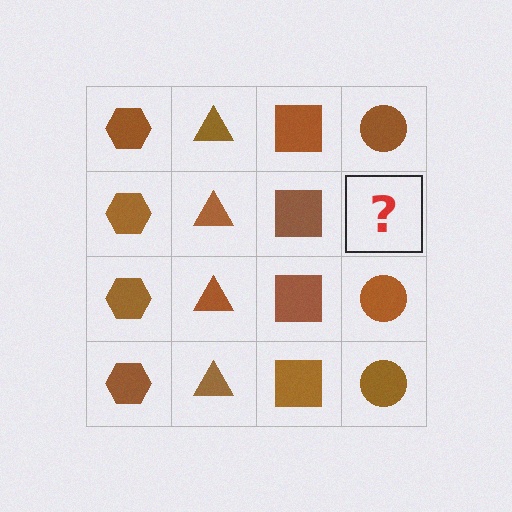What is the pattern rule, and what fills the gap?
The rule is that each column has a consistent shape. The gap should be filled with a brown circle.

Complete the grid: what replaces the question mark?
The question mark should be replaced with a brown circle.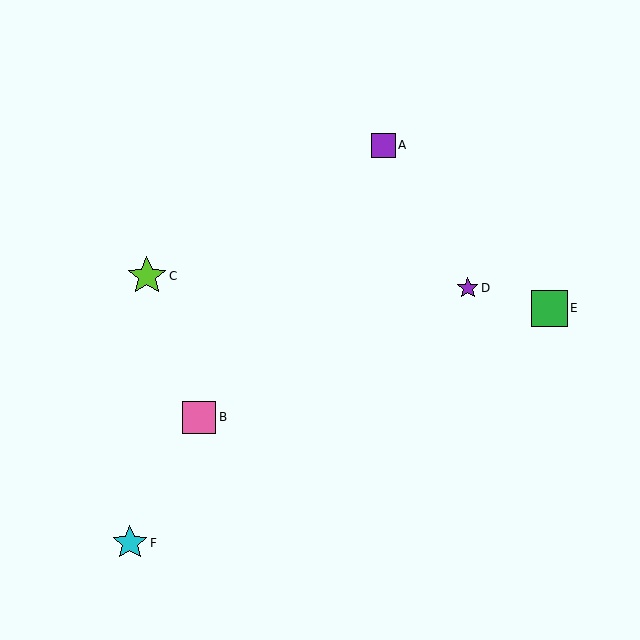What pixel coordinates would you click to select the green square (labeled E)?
Click at (549, 308) to select the green square E.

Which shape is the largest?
The lime star (labeled C) is the largest.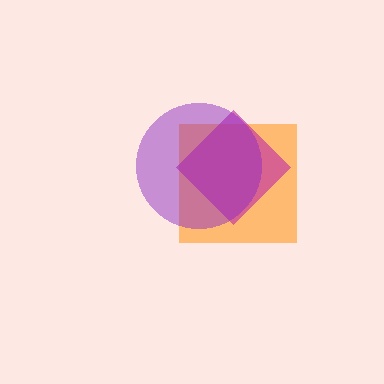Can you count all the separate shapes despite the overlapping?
Yes, there are 3 separate shapes.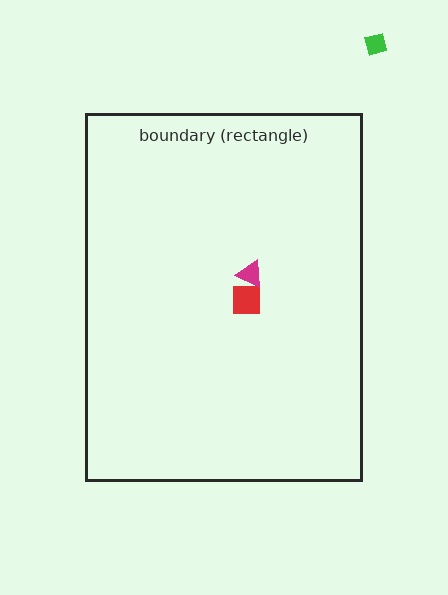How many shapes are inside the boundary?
2 inside, 1 outside.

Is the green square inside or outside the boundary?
Outside.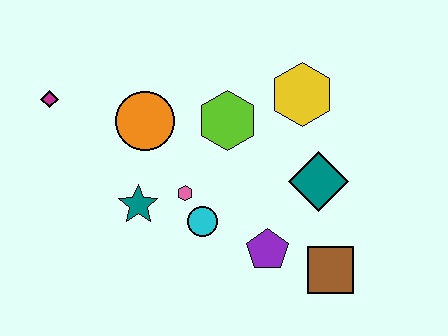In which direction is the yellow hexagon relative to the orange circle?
The yellow hexagon is to the right of the orange circle.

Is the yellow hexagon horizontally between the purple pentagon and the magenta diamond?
No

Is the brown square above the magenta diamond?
No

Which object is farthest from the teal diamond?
The magenta diamond is farthest from the teal diamond.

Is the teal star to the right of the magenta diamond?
Yes